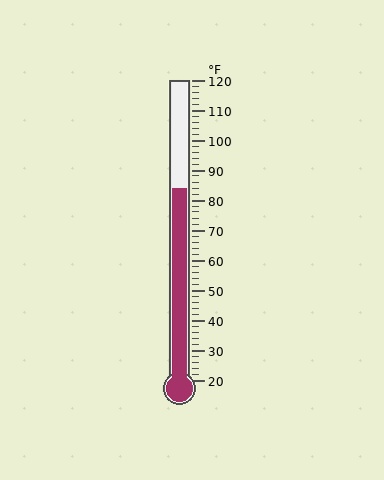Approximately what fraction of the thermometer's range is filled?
The thermometer is filled to approximately 65% of its range.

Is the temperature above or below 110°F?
The temperature is below 110°F.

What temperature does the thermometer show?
The thermometer shows approximately 84°F.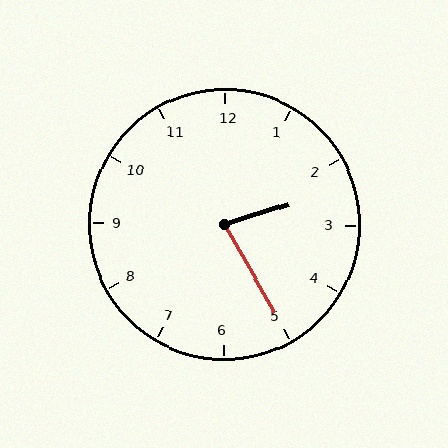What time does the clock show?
2:25.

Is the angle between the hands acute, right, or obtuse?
It is acute.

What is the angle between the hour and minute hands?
Approximately 78 degrees.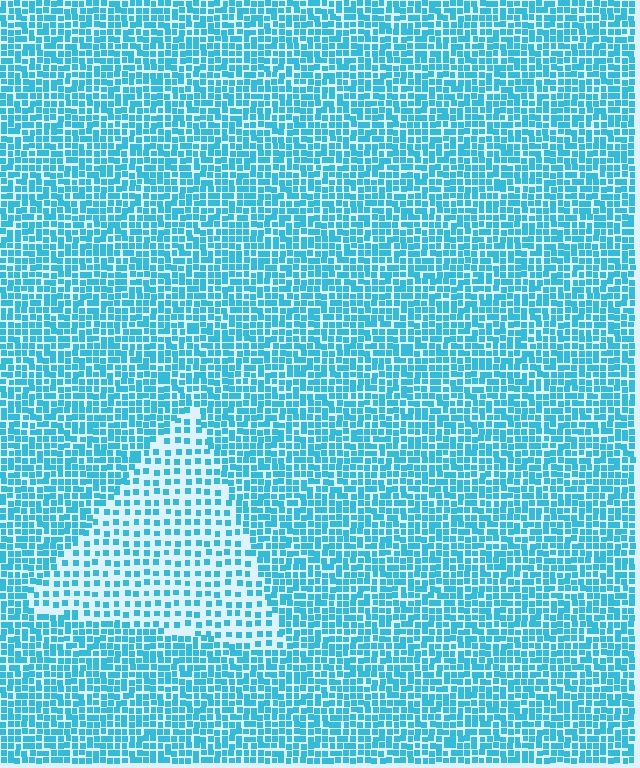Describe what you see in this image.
The image contains small cyan elements arranged at two different densities. A triangle-shaped region is visible where the elements are less densely packed than the surrounding area.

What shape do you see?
I see a triangle.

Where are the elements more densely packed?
The elements are more densely packed outside the triangle boundary.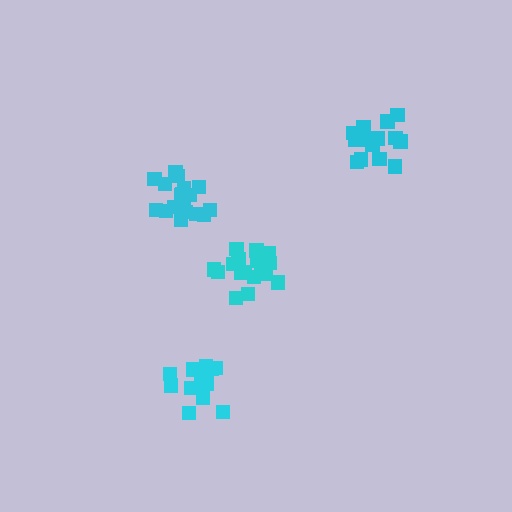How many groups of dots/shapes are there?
There are 4 groups.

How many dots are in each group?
Group 1: 14 dots, Group 2: 15 dots, Group 3: 18 dots, Group 4: 18 dots (65 total).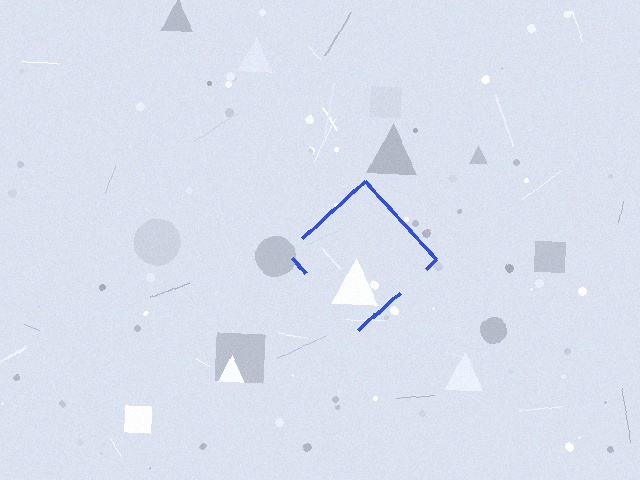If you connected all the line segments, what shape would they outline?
They would outline a diamond.